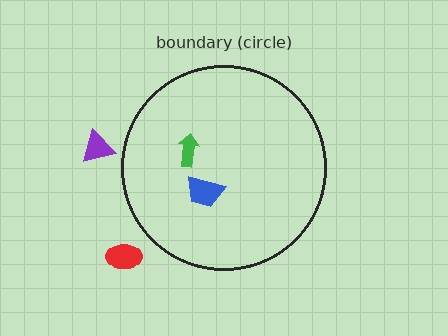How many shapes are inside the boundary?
2 inside, 2 outside.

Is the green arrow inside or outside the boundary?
Inside.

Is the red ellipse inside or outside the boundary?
Outside.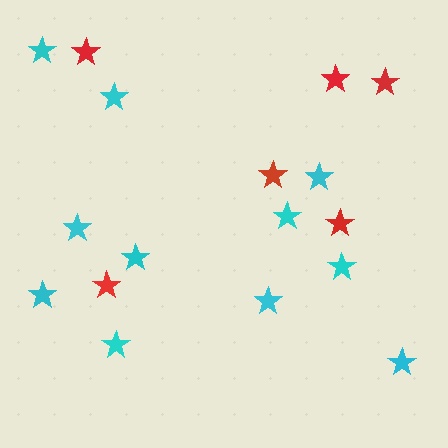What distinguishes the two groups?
There are 2 groups: one group of red stars (6) and one group of cyan stars (11).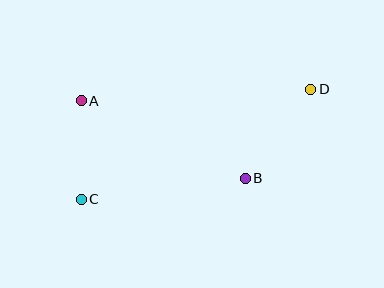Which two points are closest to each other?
Points A and C are closest to each other.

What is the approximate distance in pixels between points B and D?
The distance between B and D is approximately 110 pixels.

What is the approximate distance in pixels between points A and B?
The distance between A and B is approximately 181 pixels.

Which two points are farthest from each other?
Points C and D are farthest from each other.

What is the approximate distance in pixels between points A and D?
The distance between A and D is approximately 229 pixels.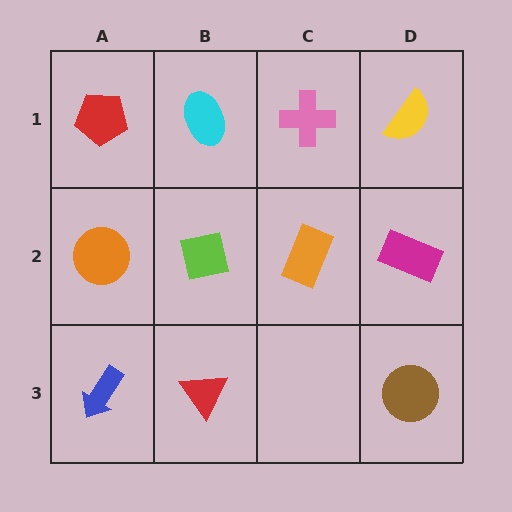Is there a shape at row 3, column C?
No, that cell is empty.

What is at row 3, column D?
A brown circle.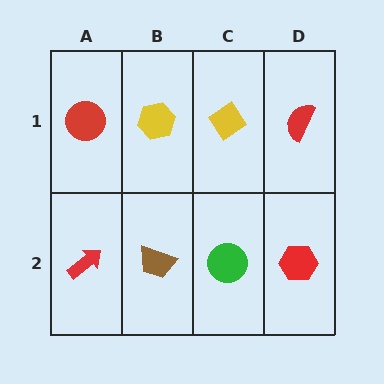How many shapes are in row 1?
4 shapes.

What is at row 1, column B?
A yellow hexagon.